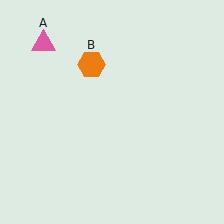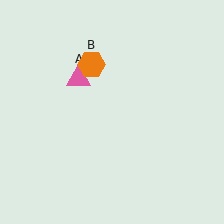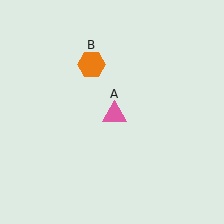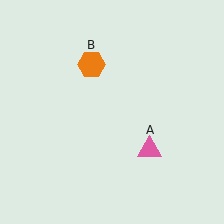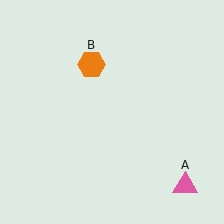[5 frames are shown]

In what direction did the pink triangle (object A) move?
The pink triangle (object A) moved down and to the right.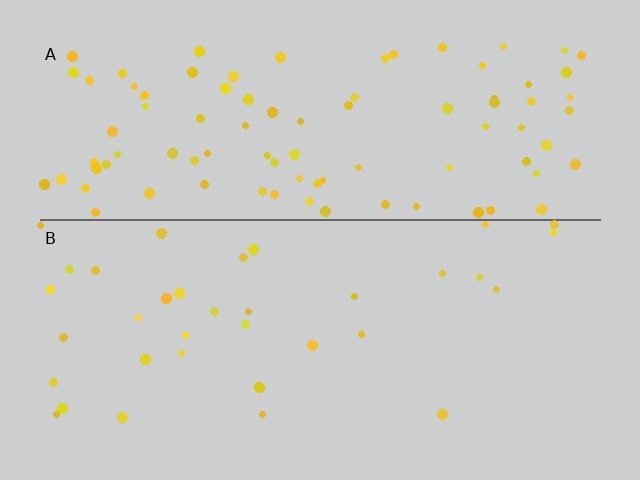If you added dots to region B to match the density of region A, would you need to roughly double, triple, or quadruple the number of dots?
Approximately triple.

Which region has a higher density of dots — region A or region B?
A (the top).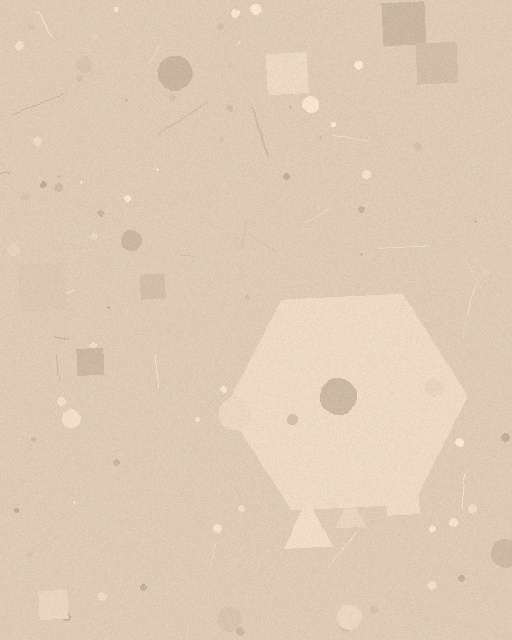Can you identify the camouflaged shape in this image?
The camouflaged shape is a hexagon.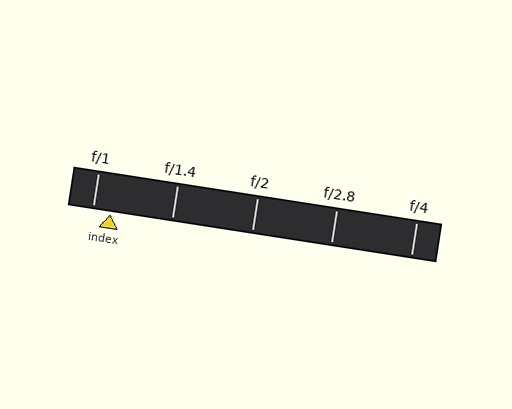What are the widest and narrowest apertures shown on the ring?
The widest aperture shown is f/1 and the narrowest is f/4.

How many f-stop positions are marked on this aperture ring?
There are 5 f-stop positions marked.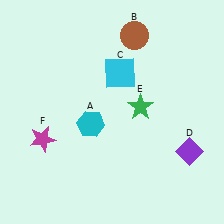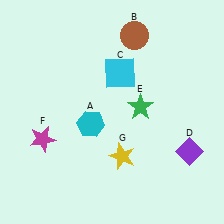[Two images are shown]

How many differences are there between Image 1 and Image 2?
There is 1 difference between the two images.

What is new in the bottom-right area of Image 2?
A yellow star (G) was added in the bottom-right area of Image 2.